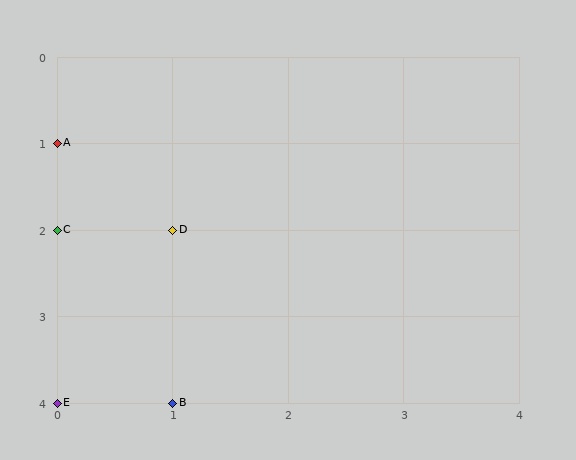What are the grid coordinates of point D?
Point D is at grid coordinates (1, 2).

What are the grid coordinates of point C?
Point C is at grid coordinates (0, 2).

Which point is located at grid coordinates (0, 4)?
Point E is at (0, 4).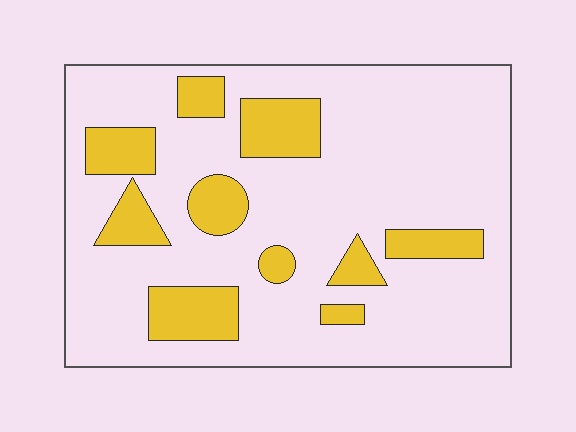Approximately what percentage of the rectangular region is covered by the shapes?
Approximately 20%.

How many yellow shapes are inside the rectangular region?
10.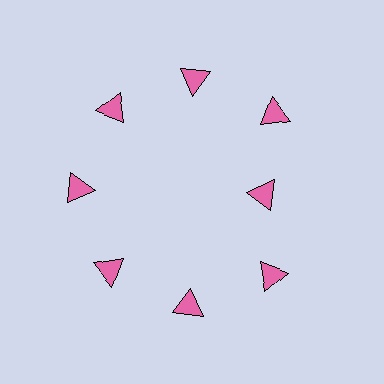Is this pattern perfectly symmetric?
No. The 8 pink triangles are arranged in a ring, but one element near the 3 o'clock position is pulled inward toward the center, breaking the 8-fold rotational symmetry.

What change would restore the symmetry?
The symmetry would be restored by moving it outward, back onto the ring so that all 8 triangles sit at equal angles and equal distance from the center.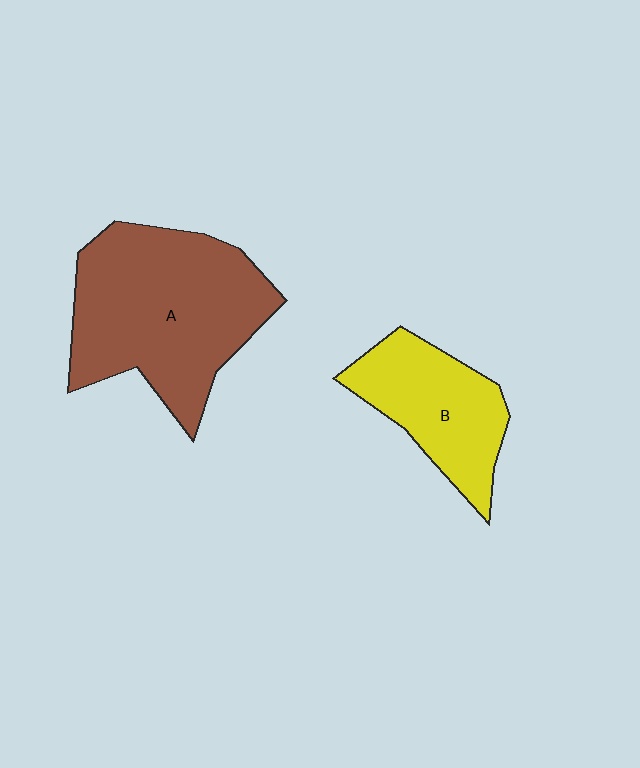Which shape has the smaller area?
Shape B (yellow).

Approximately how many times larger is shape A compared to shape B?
Approximately 1.8 times.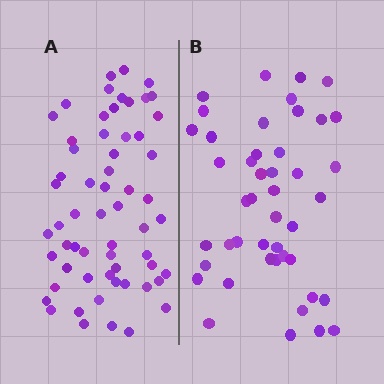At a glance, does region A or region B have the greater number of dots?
Region A (the left region) has more dots.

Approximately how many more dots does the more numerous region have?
Region A has approximately 15 more dots than region B.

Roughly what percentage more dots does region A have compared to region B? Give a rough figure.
About 35% more.